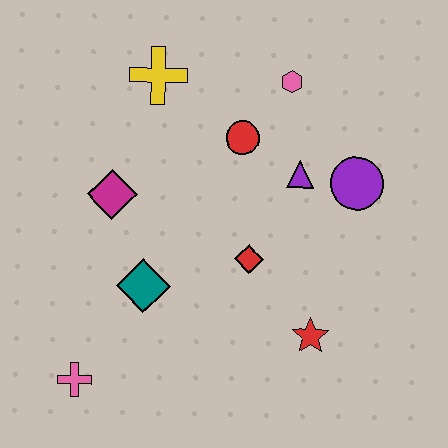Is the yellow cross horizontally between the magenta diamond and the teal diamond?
No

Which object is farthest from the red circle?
The pink cross is farthest from the red circle.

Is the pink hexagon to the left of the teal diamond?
No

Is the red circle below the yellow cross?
Yes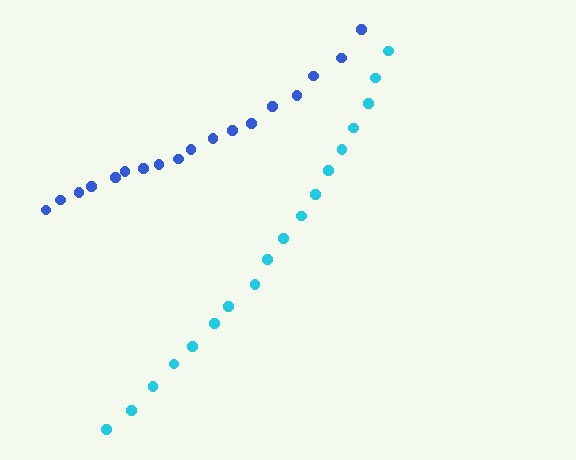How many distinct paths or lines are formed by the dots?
There are 2 distinct paths.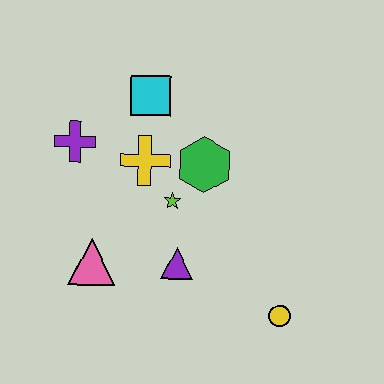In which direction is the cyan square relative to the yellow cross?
The cyan square is above the yellow cross.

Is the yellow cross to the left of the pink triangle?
No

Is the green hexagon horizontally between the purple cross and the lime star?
No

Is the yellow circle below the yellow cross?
Yes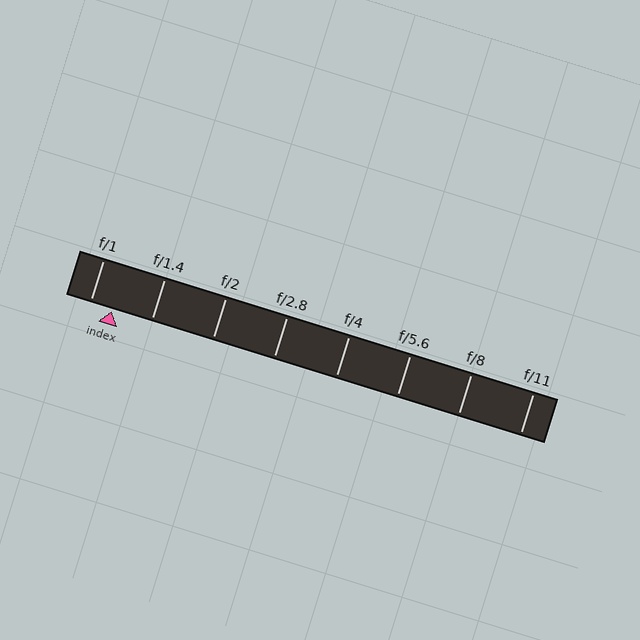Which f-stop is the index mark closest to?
The index mark is closest to f/1.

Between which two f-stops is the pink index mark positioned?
The index mark is between f/1 and f/1.4.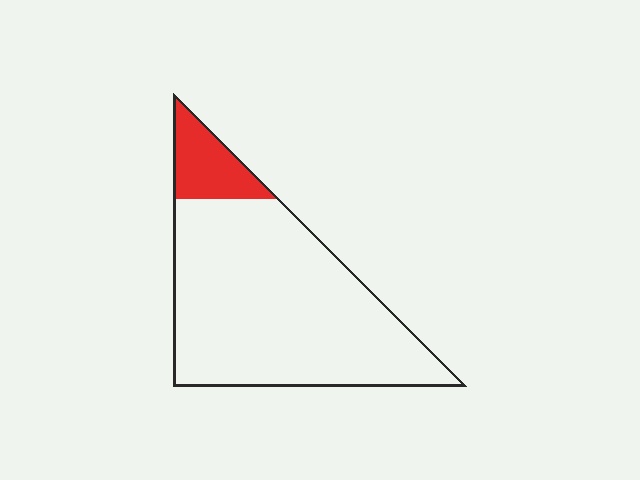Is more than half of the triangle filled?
No.